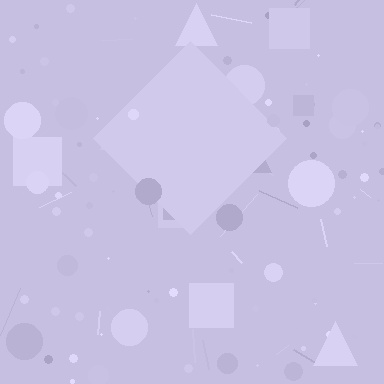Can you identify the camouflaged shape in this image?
The camouflaged shape is a diamond.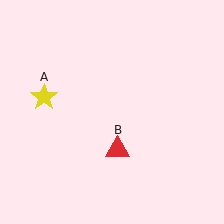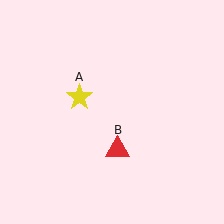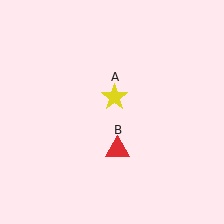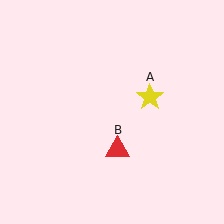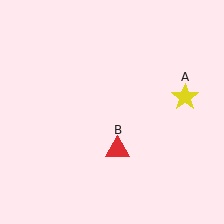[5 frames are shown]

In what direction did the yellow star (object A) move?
The yellow star (object A) moved right.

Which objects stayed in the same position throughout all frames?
Red triangle (object B) remained stationary.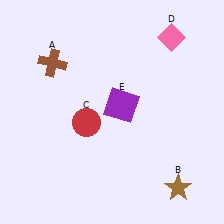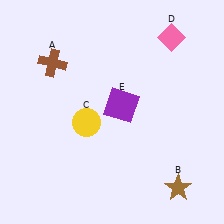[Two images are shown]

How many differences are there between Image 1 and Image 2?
There is 1 difference between the two images.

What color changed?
The circle (C) changed from red in Image 1 to yellow in Image 2.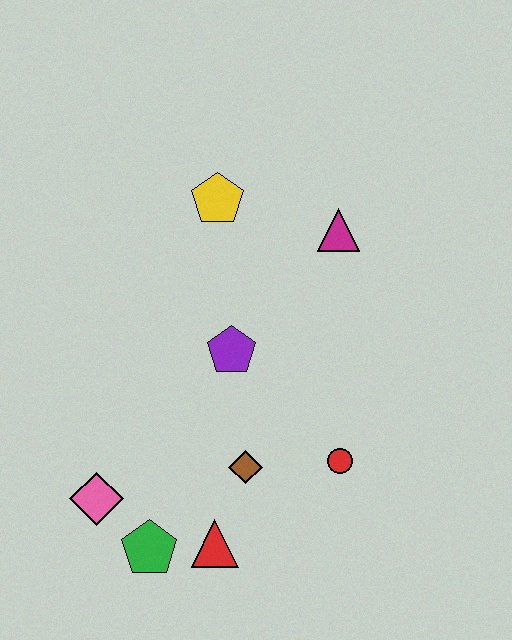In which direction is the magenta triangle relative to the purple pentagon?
The magenta triangle is above the purple pentagon.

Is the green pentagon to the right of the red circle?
No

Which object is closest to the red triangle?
The green pentagon is closest to the red triangle.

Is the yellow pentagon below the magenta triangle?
No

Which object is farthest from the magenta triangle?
The green pentagon is farthest from the magenta triangle.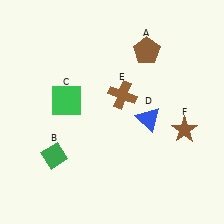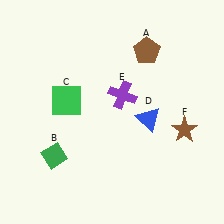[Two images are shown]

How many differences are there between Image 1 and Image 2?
There is 1 difference between the two images.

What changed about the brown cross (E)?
In Image 1, E is brown. In Image 2, it changed to purple.